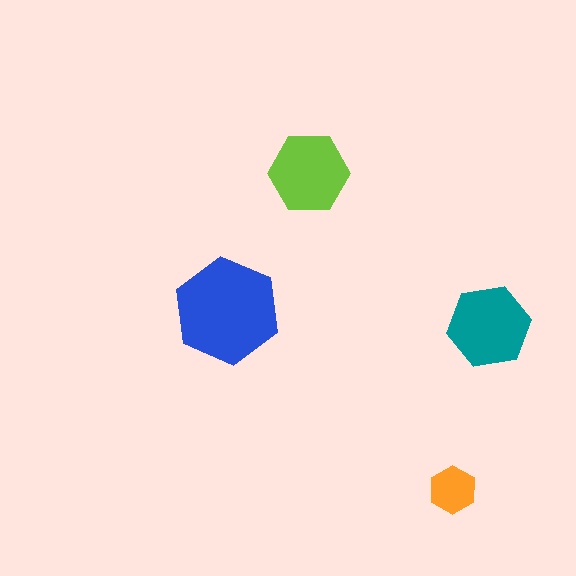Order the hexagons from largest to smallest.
the blue one, the teal one, the lime one, the orange one.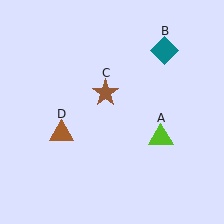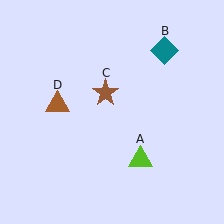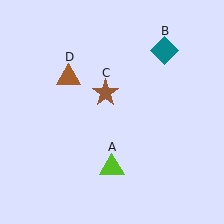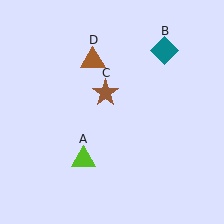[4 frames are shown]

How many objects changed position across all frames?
2 objects changed position: lime triangle (object A), brown triangle (object D).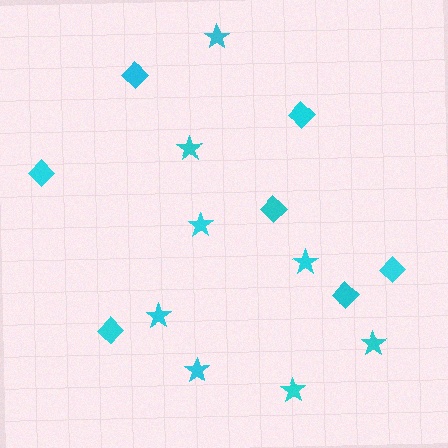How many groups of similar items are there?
There are 2 groups: one group of diamonds (7) and one group of stars (8).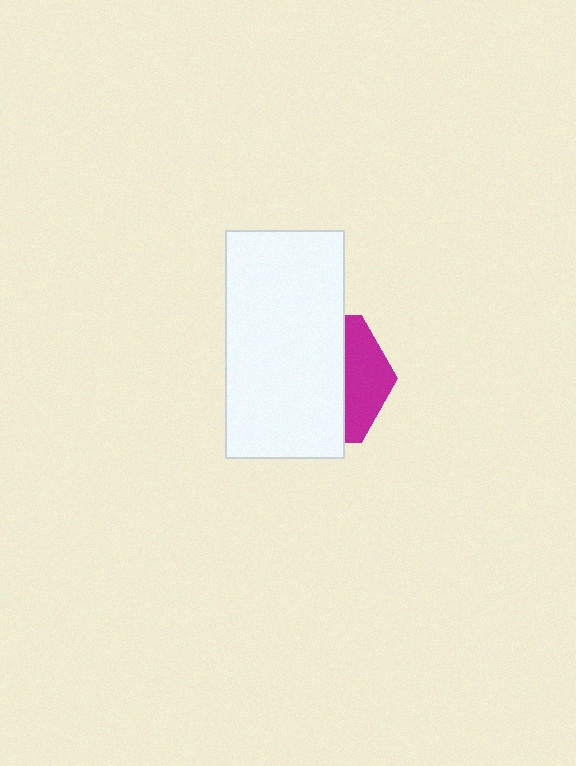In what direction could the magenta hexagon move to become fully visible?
The magenta hexagon could move right. That would shift it out from behind the white rectangle entirely.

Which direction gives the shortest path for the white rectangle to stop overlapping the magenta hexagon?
Moving left gives the shortest separation.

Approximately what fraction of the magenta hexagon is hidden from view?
Roughly 69% of the magenta hexagon is hidden behind the white rectangle.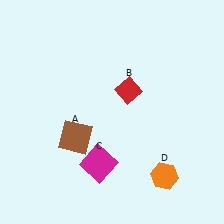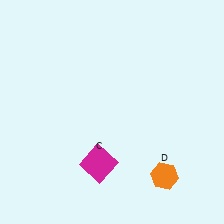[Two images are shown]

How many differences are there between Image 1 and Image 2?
There are 2 differences between the two images.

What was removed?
The brown square (A), the red diamond (B) were removed in Image 2.